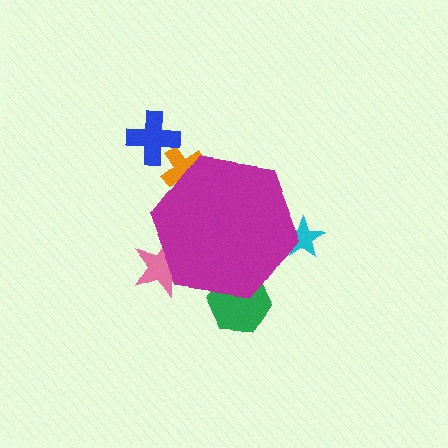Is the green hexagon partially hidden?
Yes, the green hexagon is partially hidden behind the magenta hexagon.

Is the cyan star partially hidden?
Yes, the cyan star is partially hidden behind the magenta hexagon.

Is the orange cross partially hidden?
Yes, the orange cross is partially hidden behind the magenta hexagon.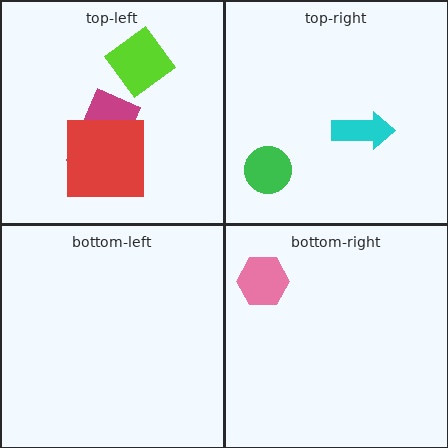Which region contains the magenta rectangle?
The top-left region.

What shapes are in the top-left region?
The magenta rectangle, the red square, the lime diamond.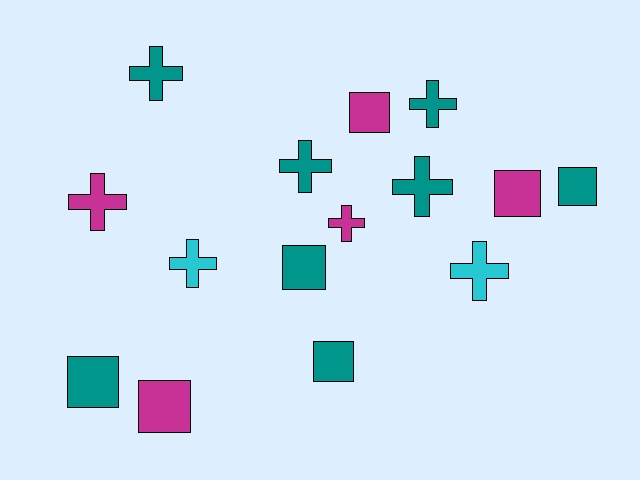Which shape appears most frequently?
Cross, with 8 objects.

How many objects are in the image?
There are 15 objects.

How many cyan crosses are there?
There are 2 cyan crosses.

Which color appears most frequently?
Teal, with 8 objects.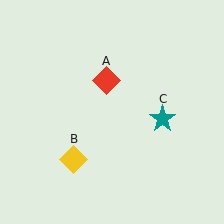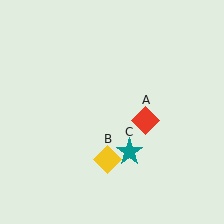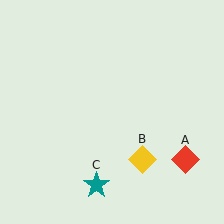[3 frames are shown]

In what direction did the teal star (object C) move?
The teal star (object C) moved down and to the left.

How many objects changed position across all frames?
3 objects changed position: red diamond (object A), yellow diamond (object B), teal star (object C).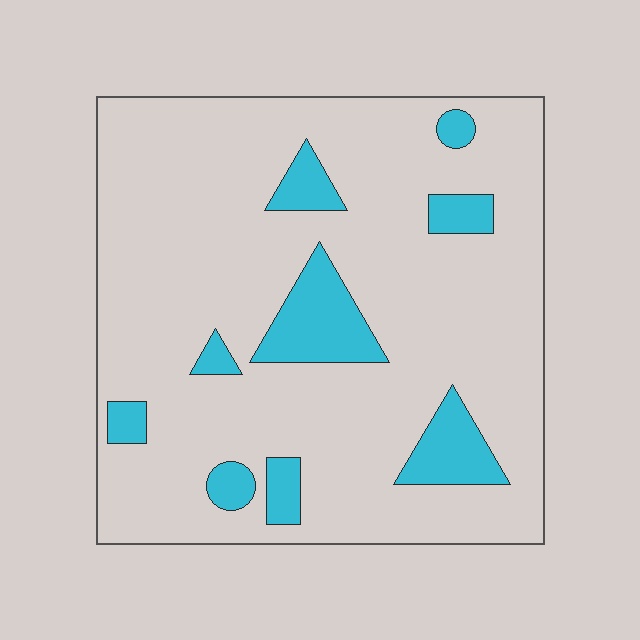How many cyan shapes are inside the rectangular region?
9.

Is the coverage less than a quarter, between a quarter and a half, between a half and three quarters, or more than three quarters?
Less than a quarter.